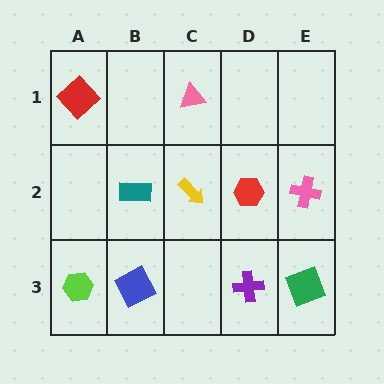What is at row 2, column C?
A yellow arrow.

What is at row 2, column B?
A teal rectangle.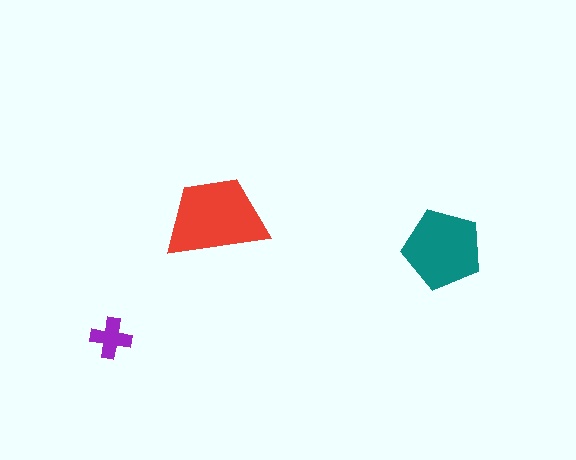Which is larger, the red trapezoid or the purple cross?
The red trapezoid.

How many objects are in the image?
There are 3 objects in the image.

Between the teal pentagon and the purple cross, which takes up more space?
The teal pentagon.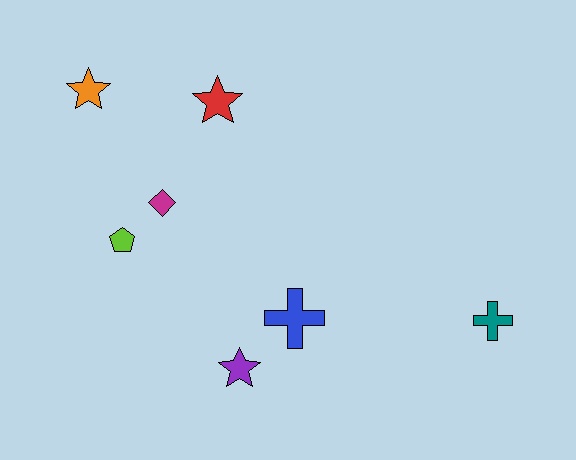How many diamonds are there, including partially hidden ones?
There is 1 diamond.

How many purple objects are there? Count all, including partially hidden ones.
There is 1 purple object.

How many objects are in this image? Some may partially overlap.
There are 7 objects.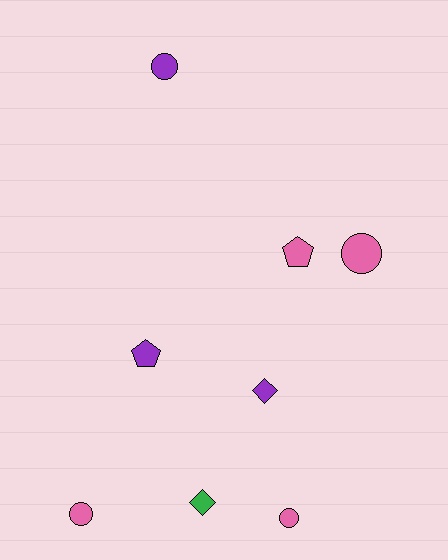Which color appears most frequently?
Pink, with 4 objects.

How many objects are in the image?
There are 8 objects.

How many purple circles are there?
There is 1 purple circle.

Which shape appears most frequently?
Circle, with 4 objects.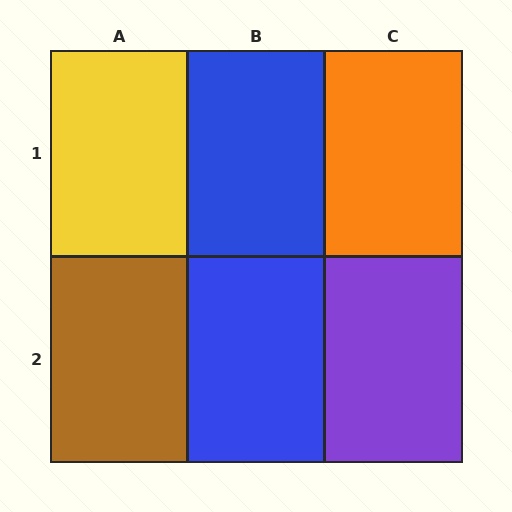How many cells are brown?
1 cell is brown.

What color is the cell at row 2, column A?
Brown.